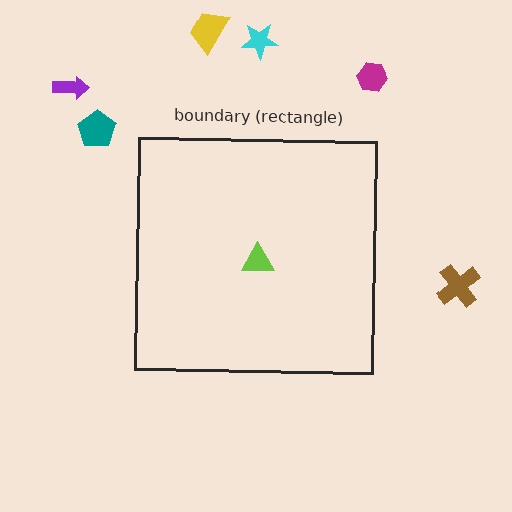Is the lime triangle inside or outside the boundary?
Inside.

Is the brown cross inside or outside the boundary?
Outside.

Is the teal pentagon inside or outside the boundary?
Outside.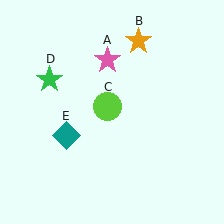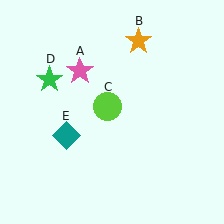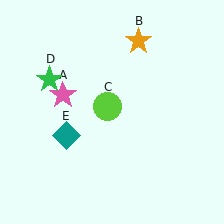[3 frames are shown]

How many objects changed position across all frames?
1 object changed position: pink star (object A).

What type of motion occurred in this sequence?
The pink star (object A) rotated counterclockwise around the center of the scene.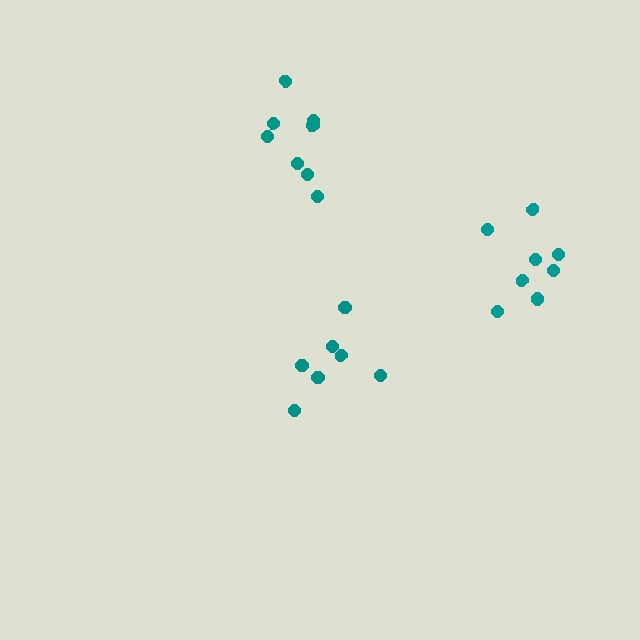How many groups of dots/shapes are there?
There are 3 groups.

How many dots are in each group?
Group 1: 7 dots, Group 2: 8 dots, Group 3: 8 dots (23 total).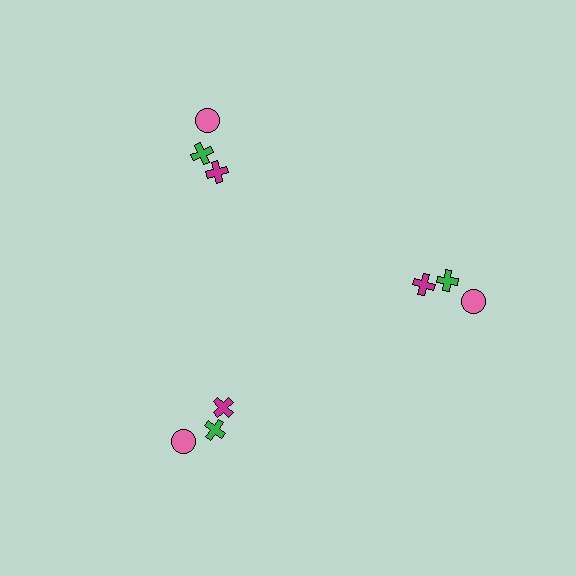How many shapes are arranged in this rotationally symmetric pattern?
There are 9 shapes, arranged in 3 groups of 3.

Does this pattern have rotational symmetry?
Yes, this pattern has 3-fold rotational symmetry. It looks the same after rotating 120 degrees around the center.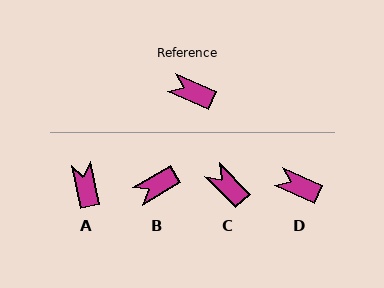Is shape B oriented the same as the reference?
No, it is off by about 54 degrees.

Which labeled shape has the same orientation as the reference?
D.